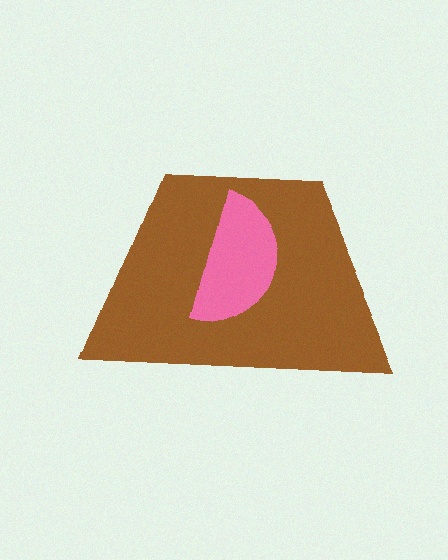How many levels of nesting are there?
2.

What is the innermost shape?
The pink semicircle.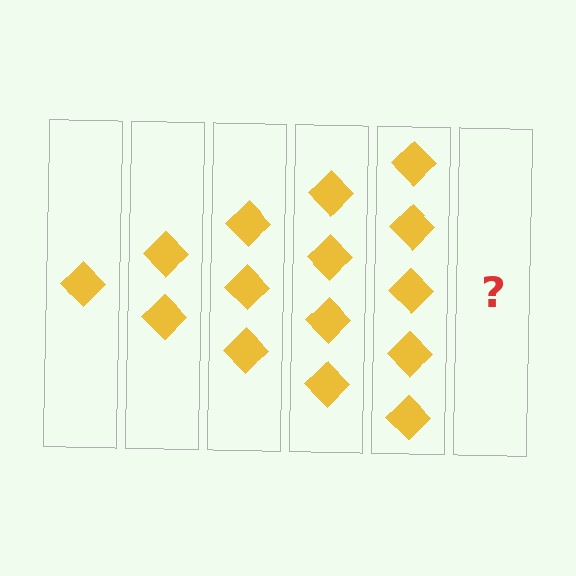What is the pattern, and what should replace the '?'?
The pattern is that each step adds one more diamond. The '?' should be 6 diamonds.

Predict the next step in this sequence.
The next step is 6 diamonds.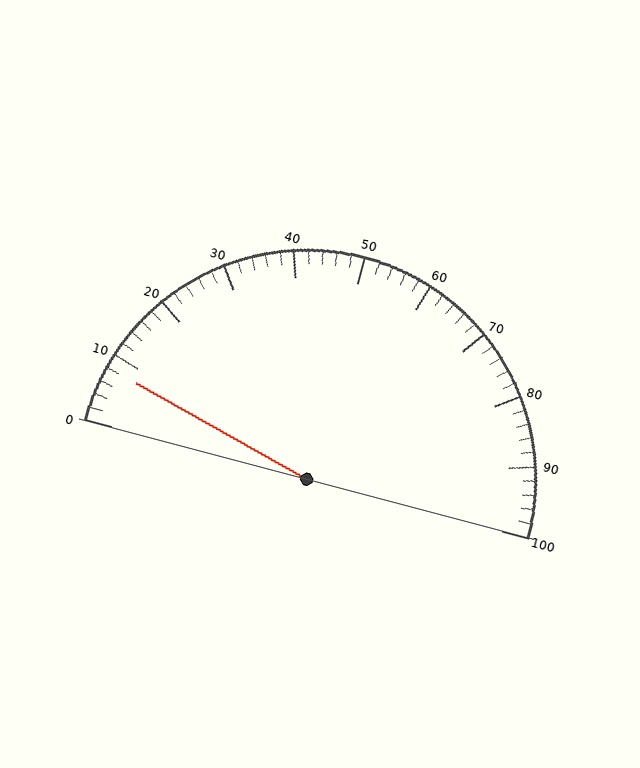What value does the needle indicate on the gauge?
The needle indicates approximately 8.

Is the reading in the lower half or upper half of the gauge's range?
The reading is in the lower half of the range (0 to 100).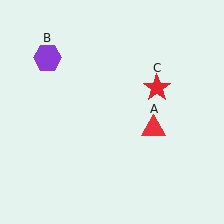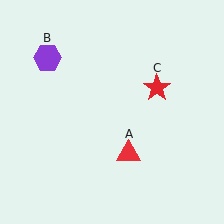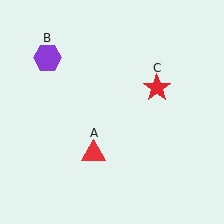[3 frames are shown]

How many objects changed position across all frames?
1 object changed position: red triangle (object A).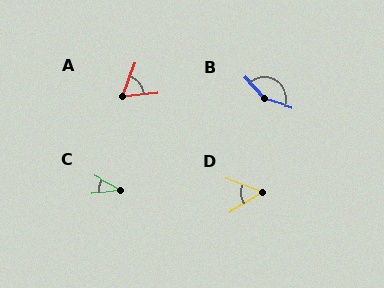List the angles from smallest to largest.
C (37°), D (52°), A (64°), B (148°).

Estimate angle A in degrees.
Approximately 64 degrees.